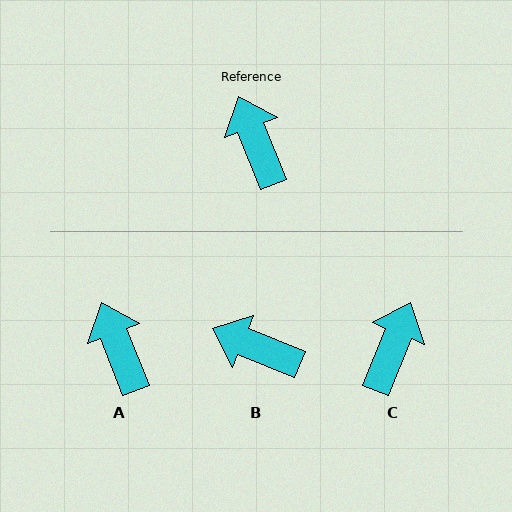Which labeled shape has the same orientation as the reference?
A.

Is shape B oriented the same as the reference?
No, it is off by about 46 degrees.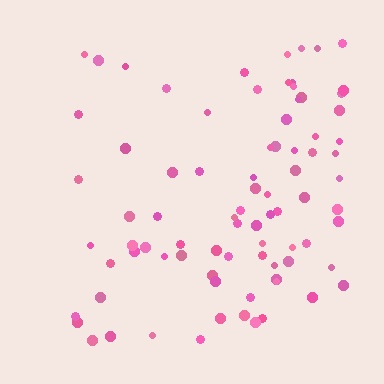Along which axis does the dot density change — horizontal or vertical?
Horizontal.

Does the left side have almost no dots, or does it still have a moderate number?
Still a moderate number, just noticeably fewer than the right.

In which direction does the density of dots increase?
From left to right, with the right side densest.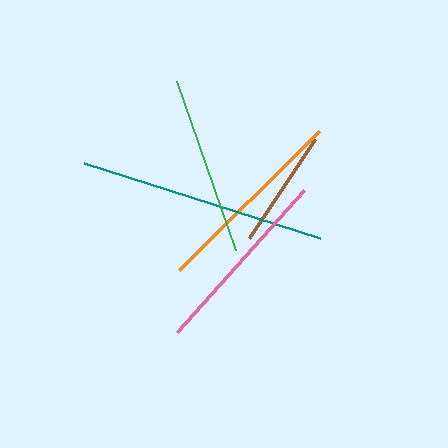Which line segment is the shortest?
The brown line is the shortest at approximately 119 pixels.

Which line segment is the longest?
The teal line is the longest at approximately 247 pixels.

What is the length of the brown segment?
The brown segment is approximately 119 pixels long.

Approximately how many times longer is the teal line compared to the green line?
The teal line is approximately 1.4 times the length of the green line.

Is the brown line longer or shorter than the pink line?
The pink line is longer than the brown line.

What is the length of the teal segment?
The teal segment is approximately 247 pixels long.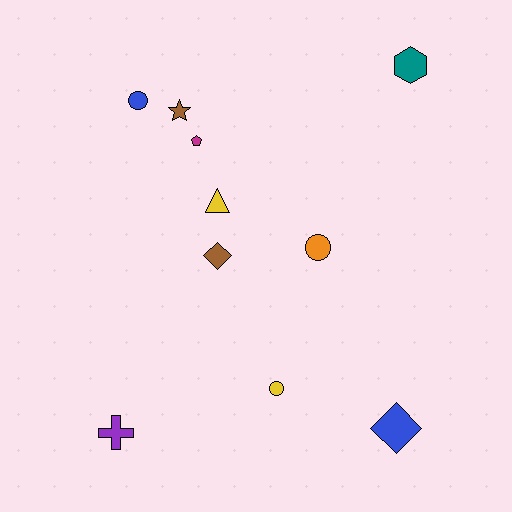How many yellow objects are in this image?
There are 2 yellow objects.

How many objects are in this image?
There are 10 objects.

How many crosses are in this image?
There is 1 cross.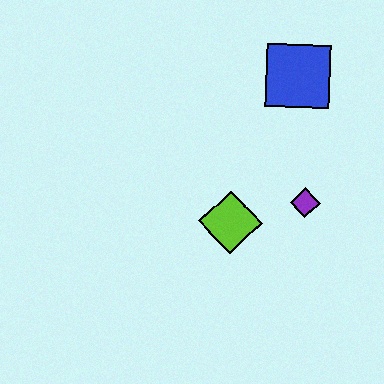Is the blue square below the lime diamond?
No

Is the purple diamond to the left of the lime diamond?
No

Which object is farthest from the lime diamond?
The blue square is farthest from the lime diamond.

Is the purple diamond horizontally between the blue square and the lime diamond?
No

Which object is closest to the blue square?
The purple diamond is closest to the blue square.